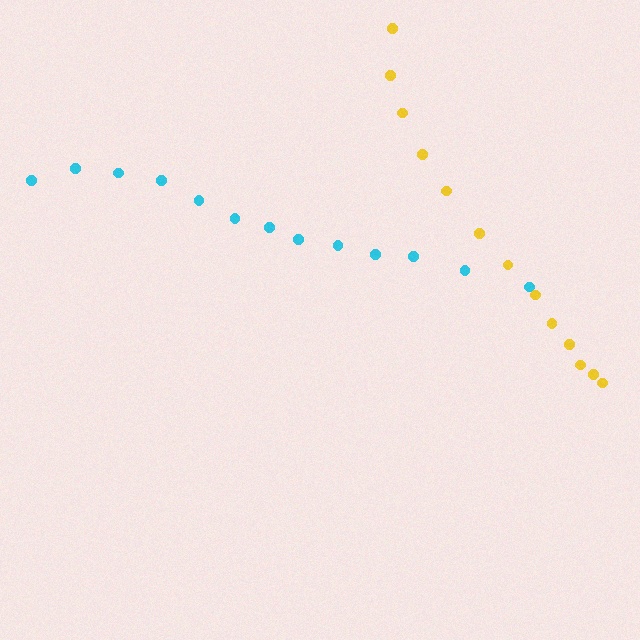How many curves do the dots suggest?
There are 2 distinct paths.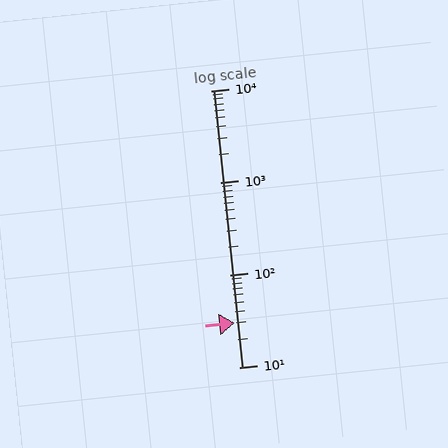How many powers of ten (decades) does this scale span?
The scale spans 3 decades, from 10 to 10000.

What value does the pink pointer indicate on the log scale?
The pointer indicates approximately 30.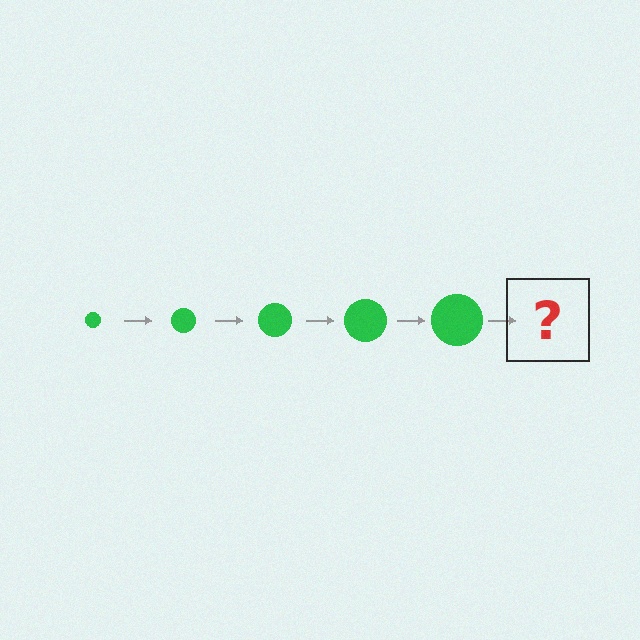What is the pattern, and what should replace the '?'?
The pattern is that the circle gets progressively larger each step. The '?' should be a green circle, larger than the previous one.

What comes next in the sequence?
The next element should be a green circle, larger than the previous one.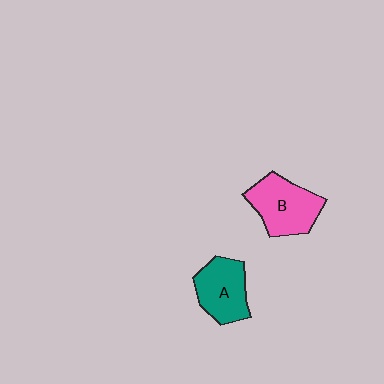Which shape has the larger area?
Shape B (pink).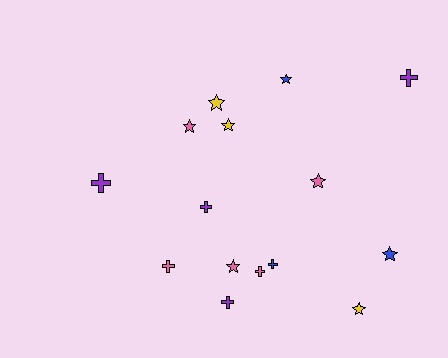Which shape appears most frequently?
Star, with 8 objects.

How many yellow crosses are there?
There are no yellow crosses.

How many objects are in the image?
There are 15 objects.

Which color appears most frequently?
Pink, with 5 objects.